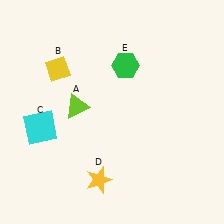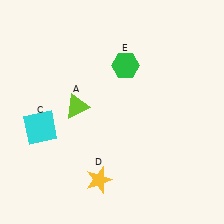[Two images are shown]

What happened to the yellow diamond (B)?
The yellow diamond (B) was removed in Image 2. It was in the top-left area of Image 1.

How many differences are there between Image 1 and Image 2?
There is 1 difference between the two images.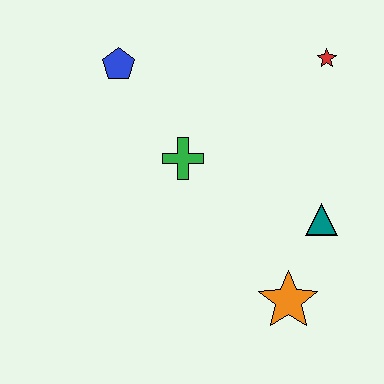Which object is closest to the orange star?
The teal triangle is closest to the orange star.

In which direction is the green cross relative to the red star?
The green cross is to the left of the red star.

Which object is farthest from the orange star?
The blue pentagon is farthest from the orange star.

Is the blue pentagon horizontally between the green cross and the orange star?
No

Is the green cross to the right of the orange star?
No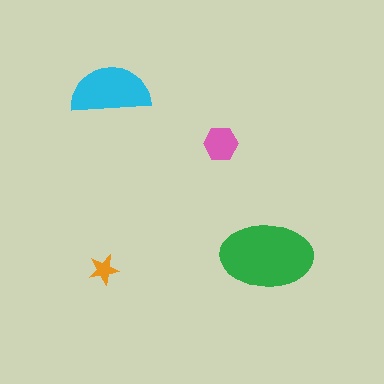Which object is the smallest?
The orange star.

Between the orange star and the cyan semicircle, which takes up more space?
The cyan semicircle.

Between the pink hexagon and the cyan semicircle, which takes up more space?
The cyan semicircle.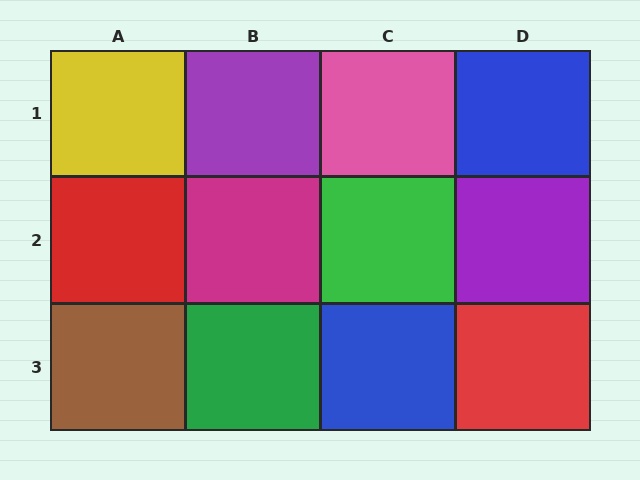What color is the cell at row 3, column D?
Red.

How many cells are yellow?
1 cell is yellow.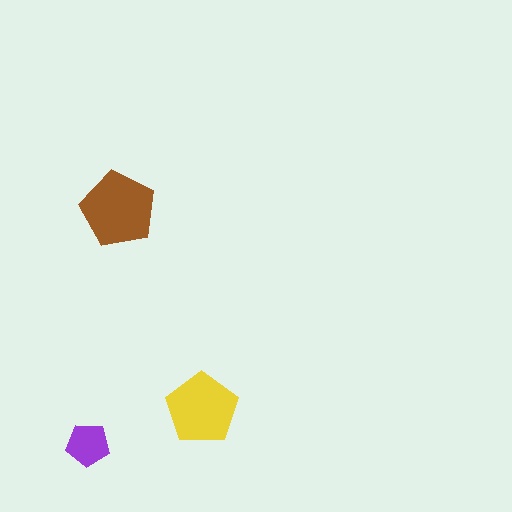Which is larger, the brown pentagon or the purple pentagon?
The brown one.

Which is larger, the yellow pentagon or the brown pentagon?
The brown one.